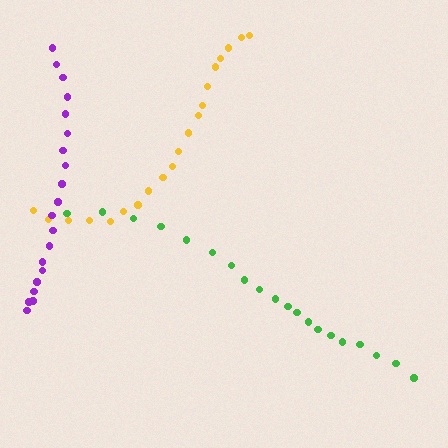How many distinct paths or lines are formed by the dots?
There are 3 distinct paths.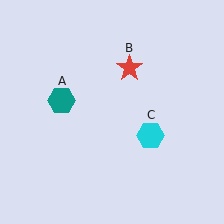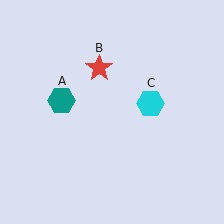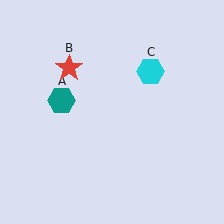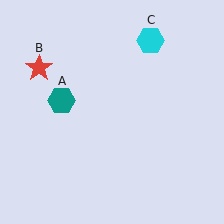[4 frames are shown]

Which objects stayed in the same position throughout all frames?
Teal hexagon (object A) remained stationary.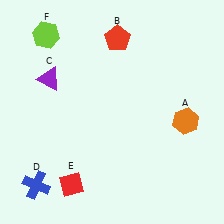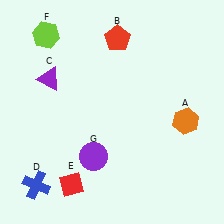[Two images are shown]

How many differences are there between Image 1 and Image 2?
There is 1 difference between the two images.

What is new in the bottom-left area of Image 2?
A purple circle (G) was added in the bottom-left area of Image 2.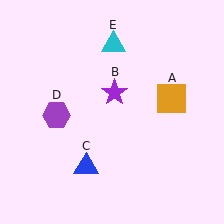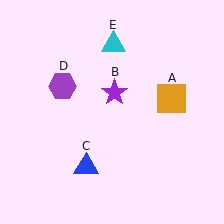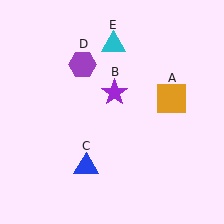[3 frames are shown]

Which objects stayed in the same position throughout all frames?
Orange square (object A) and purple star (object B) and blue triangle (object C) and cyan triangle (object E) remained stationary.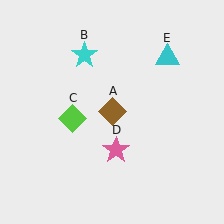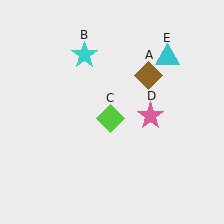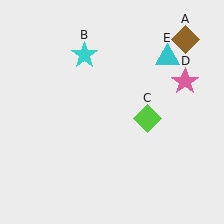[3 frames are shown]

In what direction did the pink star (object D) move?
The pink star (object D) moved up and to the right.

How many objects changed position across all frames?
3 objects changed position: brown diamond (object A), lime diamond (object C), pink star (object D).